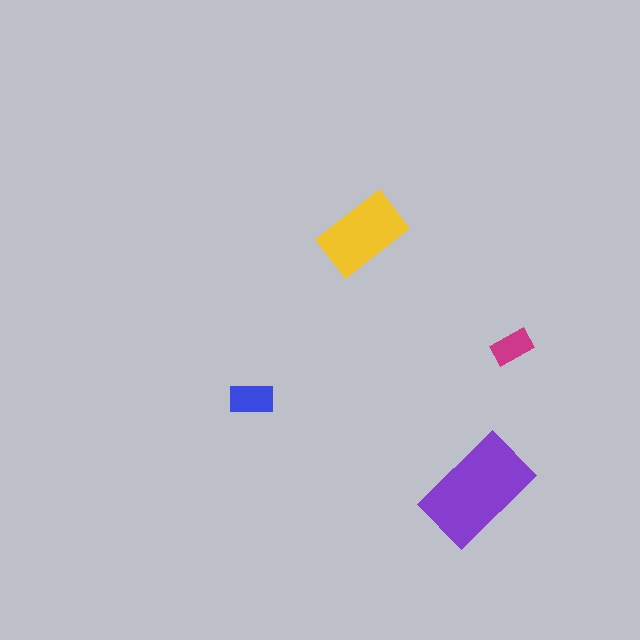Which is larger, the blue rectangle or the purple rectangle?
The purple one.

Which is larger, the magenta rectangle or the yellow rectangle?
The yellow one.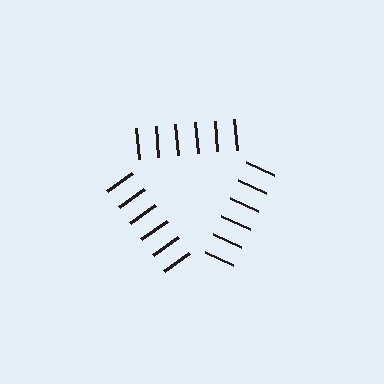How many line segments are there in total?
18 — 6 along each of the 3 edges.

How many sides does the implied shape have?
3 sides — the line-ends trace a triangle.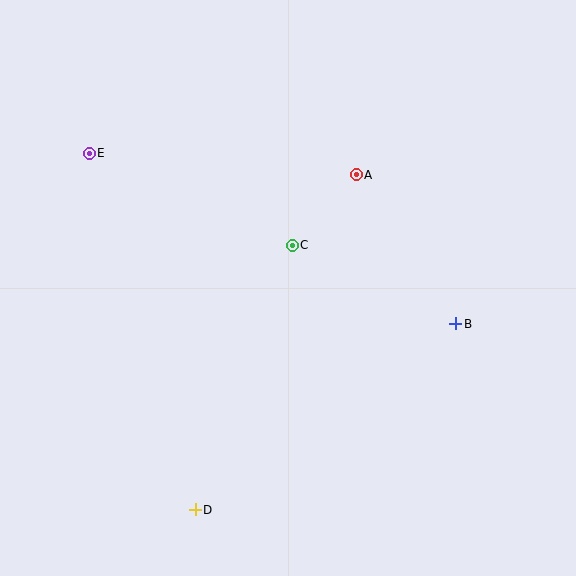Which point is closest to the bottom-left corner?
Point D is closest to the bottom-left corner.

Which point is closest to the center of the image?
Point C at (292, 245) is closest to the center.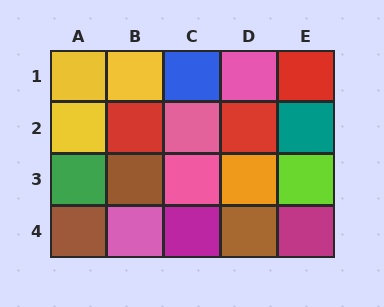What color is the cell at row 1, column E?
Red.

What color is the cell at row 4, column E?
Magenta.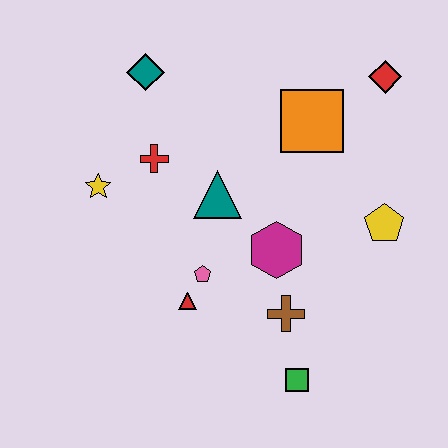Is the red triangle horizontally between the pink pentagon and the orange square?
No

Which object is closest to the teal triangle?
The red cross is closest to the teal triangle.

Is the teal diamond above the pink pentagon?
Yes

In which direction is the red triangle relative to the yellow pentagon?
The red triangle is to the left of the yellow pentagon.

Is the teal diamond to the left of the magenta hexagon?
Yes